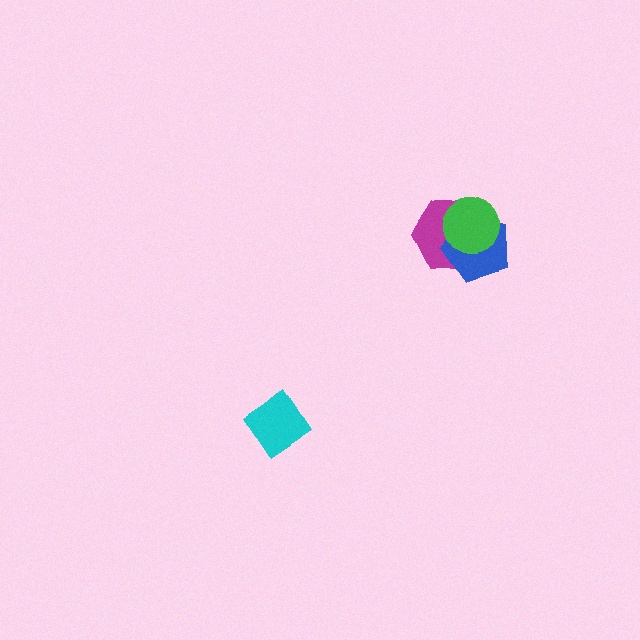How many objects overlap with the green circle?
2 objects overlap with the green circle.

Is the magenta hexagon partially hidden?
Yes, it is partially covered by another shape.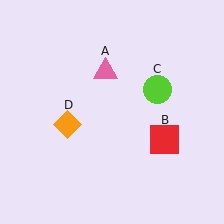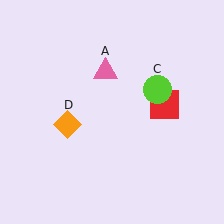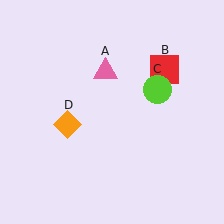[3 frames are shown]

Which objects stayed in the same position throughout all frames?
Pink triangle (object A) and lime circle (object C) and orange diamond (object D) remained stationary.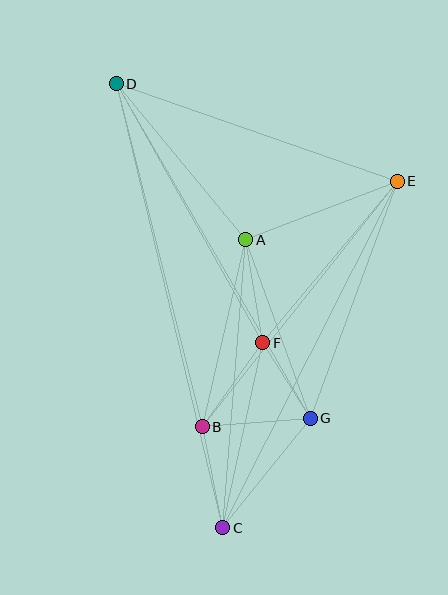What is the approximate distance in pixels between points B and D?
The distance between B and D is approximately 353 pixels.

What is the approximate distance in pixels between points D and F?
The distance between D and F is approximately 297 pixels.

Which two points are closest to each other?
Points F and G are closest to each other.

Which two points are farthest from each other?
Points C and D are farthest from each other.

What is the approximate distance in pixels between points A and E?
The distance between A and E is approximately 162 pixels.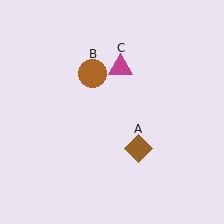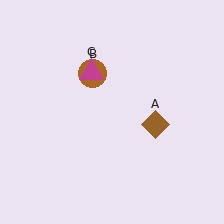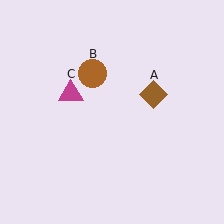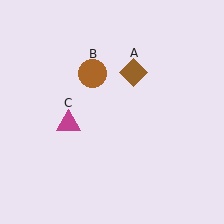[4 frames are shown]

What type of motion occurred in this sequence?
The brown diamond (object A), magenta triangle (object C) rotated counterclockwise around the center of the scene.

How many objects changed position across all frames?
2 objects changed position: brown diamond (object A), magenta triangle (object C).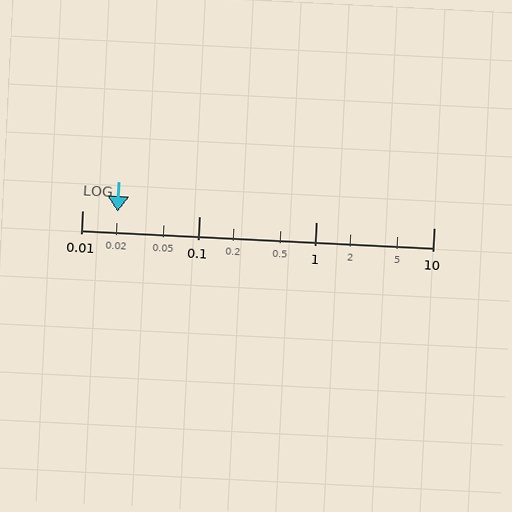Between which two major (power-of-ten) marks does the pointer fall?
The pointer is between 0.01 and 0.1.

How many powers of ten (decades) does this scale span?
The scale spans 3 decades, from 0.01 to 10.